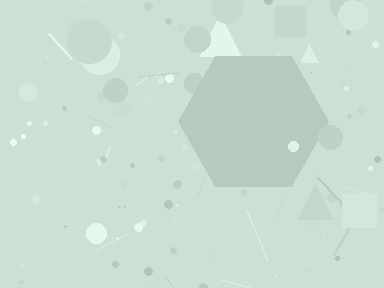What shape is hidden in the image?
A hexagon is hidden in the image.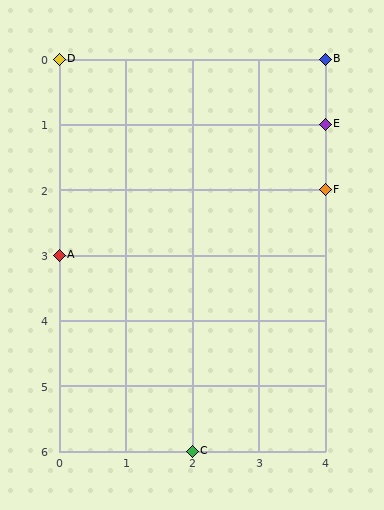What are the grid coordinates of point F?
Point F is at grid coordinates (4, 2).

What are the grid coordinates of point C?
Point C is at grid coordinates (2, 6).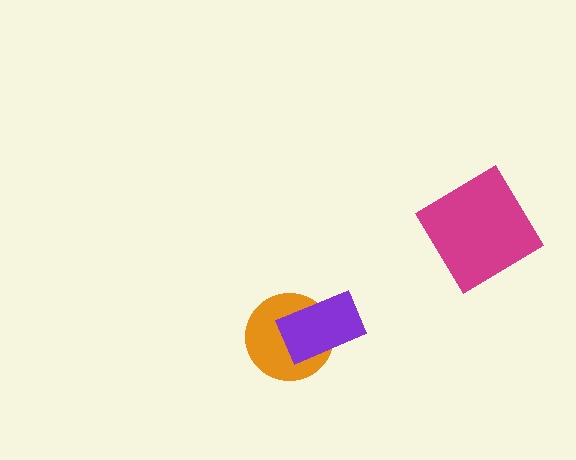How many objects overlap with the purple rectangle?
1 object overlaps with the purple rectangle.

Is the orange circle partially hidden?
Yes, it is partially covered by another shape.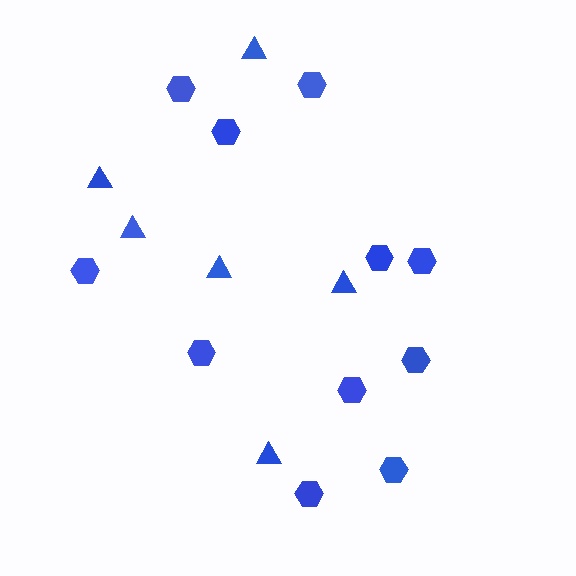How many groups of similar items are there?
There are 2 groups: one group of hexagons (11) and one group of triangles (6).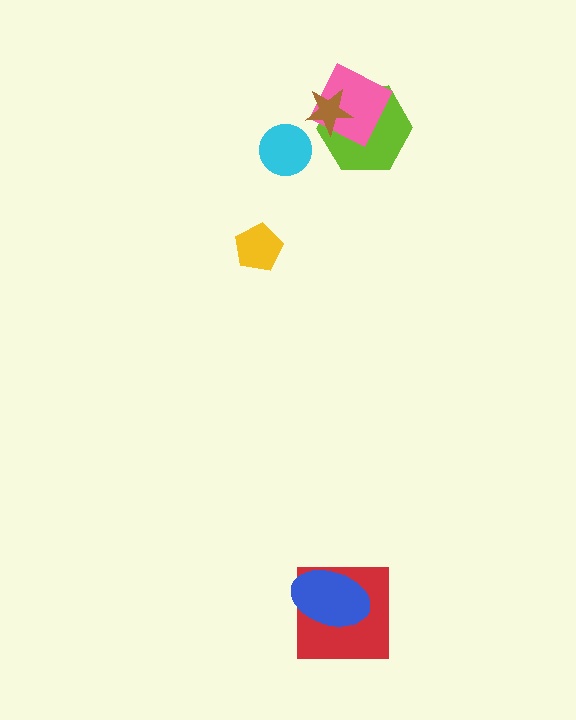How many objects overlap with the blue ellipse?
1 object overlaps with the blue ellipse.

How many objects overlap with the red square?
1 object overlaps with the red square.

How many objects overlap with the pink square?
2 objects overlap with the pink square.